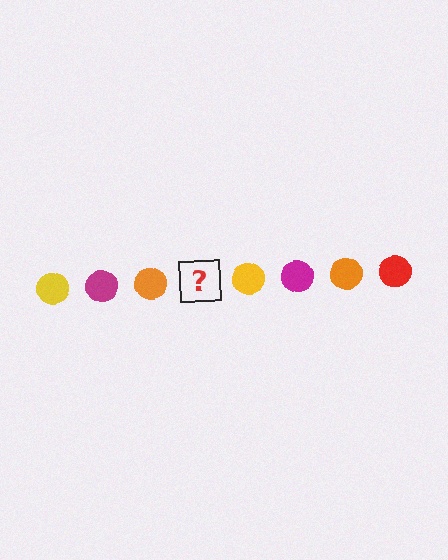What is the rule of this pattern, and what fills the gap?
The rule is that the pattern cycles through yellow, magenta, orange, red circles. The gap should be filled with a red circle.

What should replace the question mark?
The question mark should be replaced with a red circle.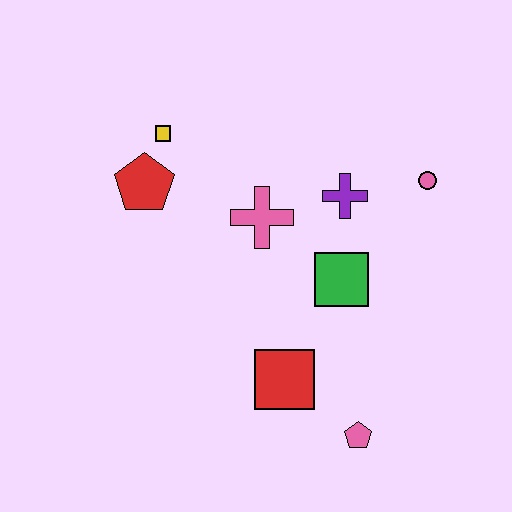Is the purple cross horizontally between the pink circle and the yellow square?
Yes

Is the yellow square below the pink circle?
No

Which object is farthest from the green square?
The yellow square is farthest from the green square.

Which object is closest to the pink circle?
The purple cross is closest to the pink circle.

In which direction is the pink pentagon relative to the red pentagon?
The pink pentagon is below the red pentagon.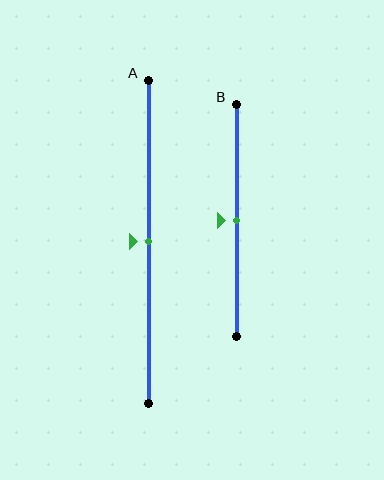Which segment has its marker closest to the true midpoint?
Segment A has its marker closest to the true midpoint.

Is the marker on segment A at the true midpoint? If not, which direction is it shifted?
Yes, the marker on segment A is at the true midpoint.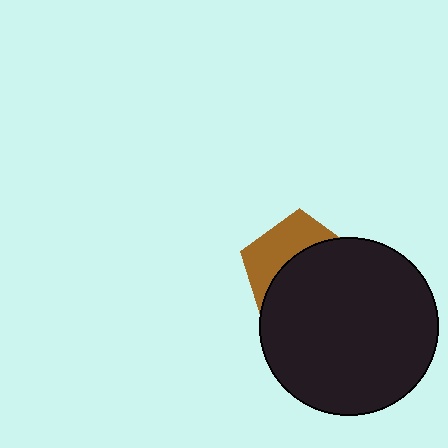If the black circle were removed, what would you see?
You would see the complete brown pentagon.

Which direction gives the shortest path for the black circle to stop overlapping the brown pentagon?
Moving toward the lower-right gives the shortest separation.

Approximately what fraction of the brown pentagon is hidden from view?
Roughly 62% of the brown pentagon is hidden behind the black circle.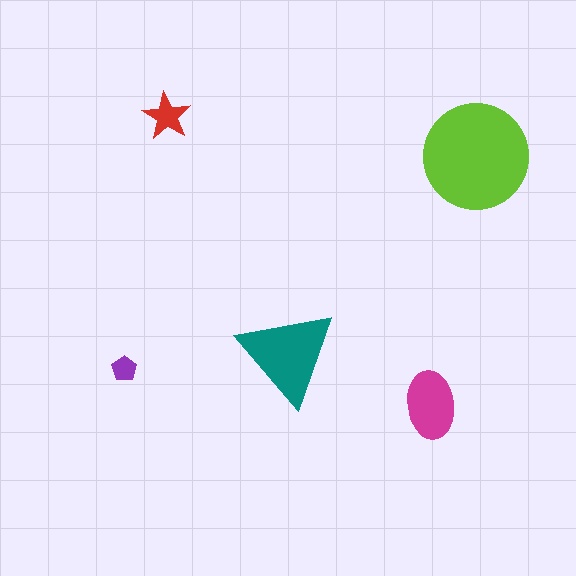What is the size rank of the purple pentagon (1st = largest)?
5th.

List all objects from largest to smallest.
The lime circle, the teal triangle, the magenta ellipse, the red star, the purple pentagon.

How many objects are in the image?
There are 5 objects in the image.